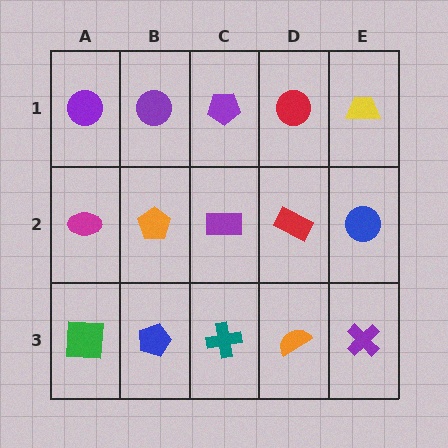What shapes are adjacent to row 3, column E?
A blue circle (row 2, column E), an orange semicircle (row 3, column D).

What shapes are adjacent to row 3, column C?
A purple rectangle (row 2, column C), a blue pentagon (row 3, column B), an orange semicircle (row 3, column D).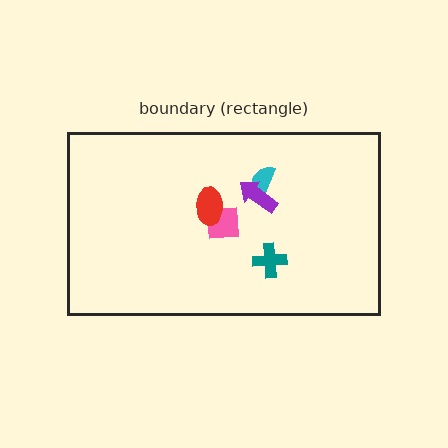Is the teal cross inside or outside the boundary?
Inside.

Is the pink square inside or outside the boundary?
Inside.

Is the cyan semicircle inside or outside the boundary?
Inside.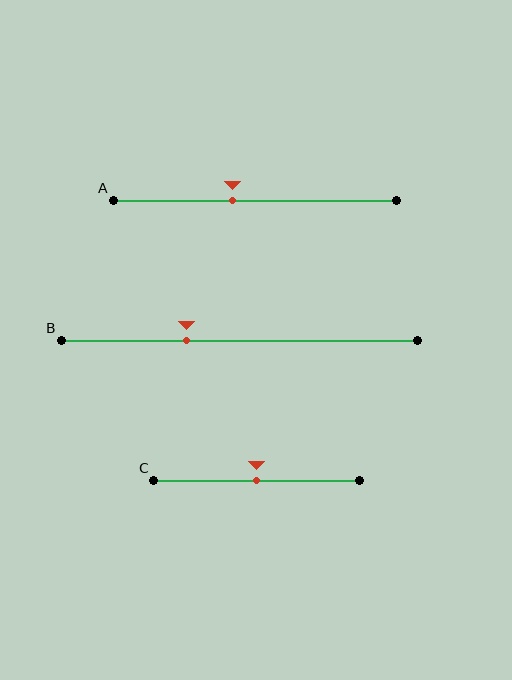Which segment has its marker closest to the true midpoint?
Segment C has its marker closest to the true midpoint.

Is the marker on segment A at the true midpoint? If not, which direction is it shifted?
No, the marker on segment A is shifted to the left by about 8% of the segment length.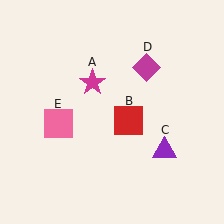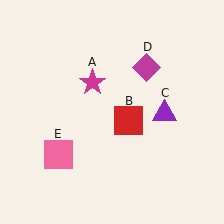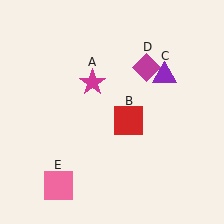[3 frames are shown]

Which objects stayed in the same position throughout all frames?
Magenta star (object A) and red square (object B) and magenta diamond (object D) remained stationary.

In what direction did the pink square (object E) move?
The pink square (object E) moved down.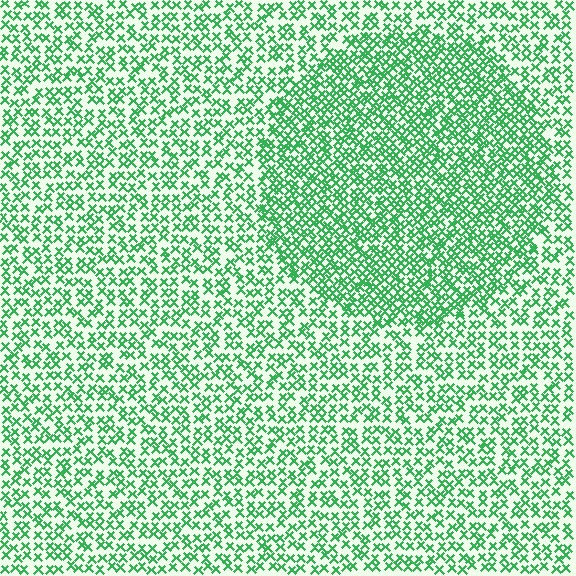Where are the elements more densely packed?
The elements are more densely packed inside the circle boundary.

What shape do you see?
I see a circle.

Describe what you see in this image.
The image contains small green elements arranged at two different densities. A circle-shaped region is visible where the elements are more densely packed than the surrounding area.